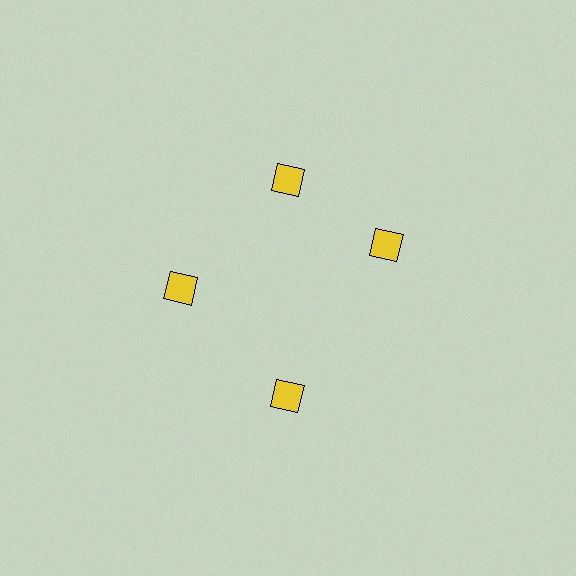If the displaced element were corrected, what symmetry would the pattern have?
It would have 4-fold rotational symmetry — the pattern would map onto itself every 90 degrees.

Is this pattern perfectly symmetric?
No. The 4 yellow squares are arranged in a ring, but one element near the 3 o'clock position is rotated out of alignment along the ring, breaking the 4-fold rotational symmetry.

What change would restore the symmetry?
The symmetry would be restored by rotating it back into even spacing with its neighbors so that all 4 squares sit at equal angles and equal distance from the center.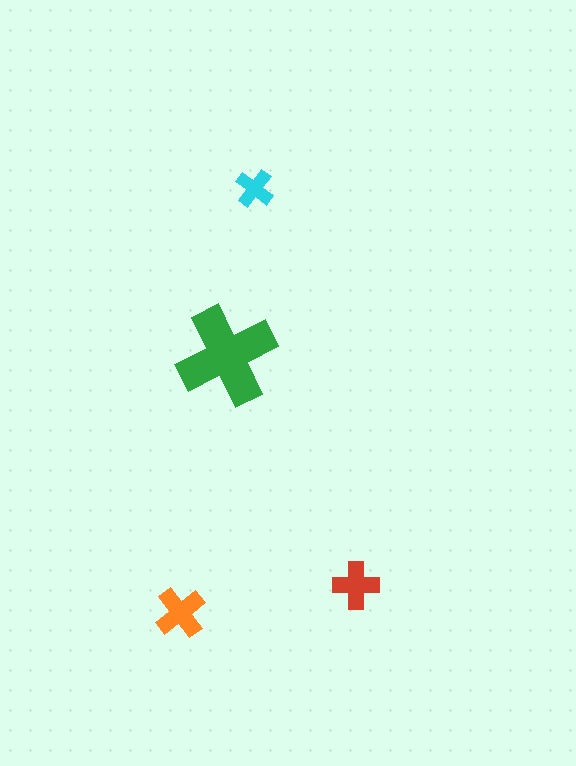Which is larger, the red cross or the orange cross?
The orange one.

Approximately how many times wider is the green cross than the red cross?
About 2 times wider.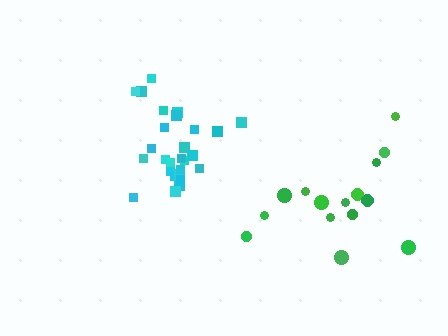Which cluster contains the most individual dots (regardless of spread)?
Cyan (28).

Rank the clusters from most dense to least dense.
cyan, green.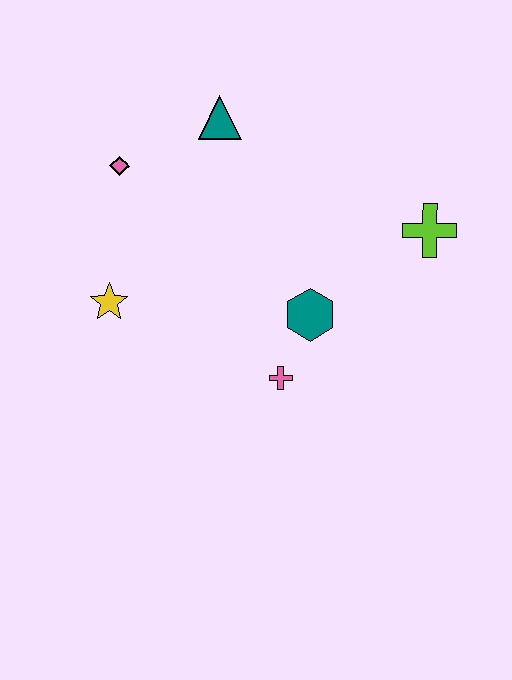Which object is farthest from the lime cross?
The yellow star is farthest from the lime cross.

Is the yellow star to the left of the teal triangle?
Yes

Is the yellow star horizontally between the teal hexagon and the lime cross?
No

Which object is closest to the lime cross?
The teal hexagon is closest to the lime cross.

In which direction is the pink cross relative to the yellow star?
The pink cross is to the right of the yellow star.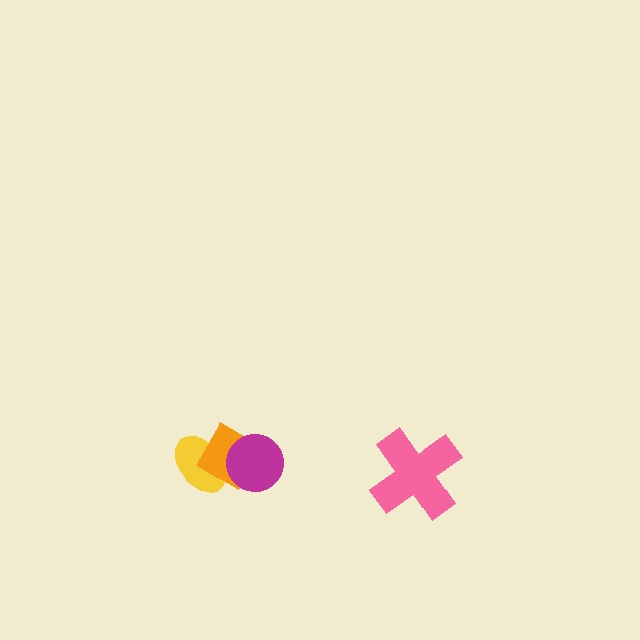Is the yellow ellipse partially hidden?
Yes, it is partially covered by another shape.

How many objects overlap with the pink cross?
0 objects overlap with the pink cross.